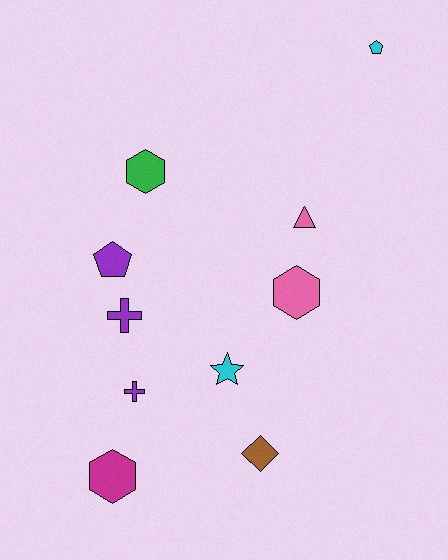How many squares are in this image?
There are no squares.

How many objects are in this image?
There are 10 objects.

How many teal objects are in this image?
There are no teal objects.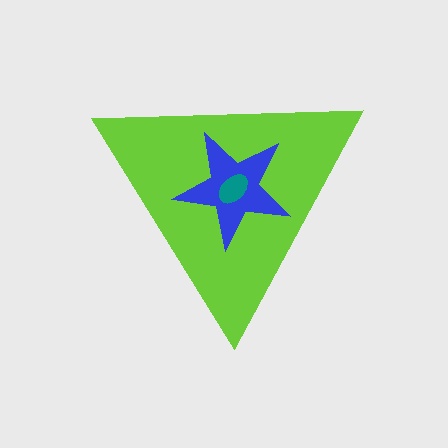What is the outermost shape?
The lime triangle.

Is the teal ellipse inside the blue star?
Yes.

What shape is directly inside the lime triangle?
The blue star.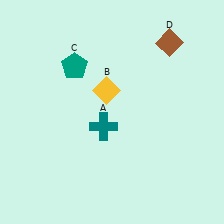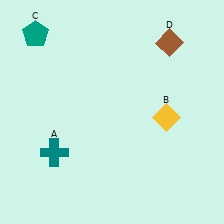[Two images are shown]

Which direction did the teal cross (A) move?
The teal cross (A) moved left.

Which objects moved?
The objects that moved are: the teal cross (A), the yellow diamond (B), the teal pentagon (C).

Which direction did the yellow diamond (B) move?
The yellow diamond (B) moved right.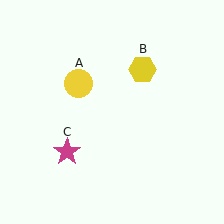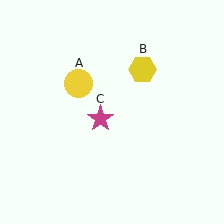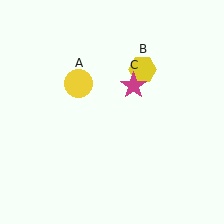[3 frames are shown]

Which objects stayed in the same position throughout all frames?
Yellow circle (object A) and yellow hexagon (object B) remained stationary.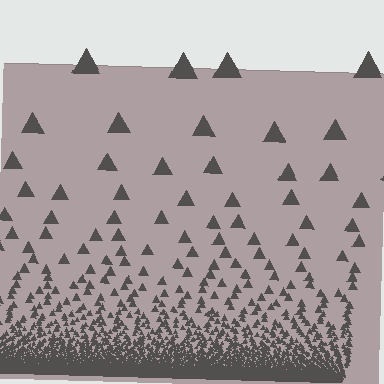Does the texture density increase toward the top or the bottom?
Density increases toward the bottom.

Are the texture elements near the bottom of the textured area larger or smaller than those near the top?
Smaller. The gradient is inverted — elements near the bottom are smaller and denser.